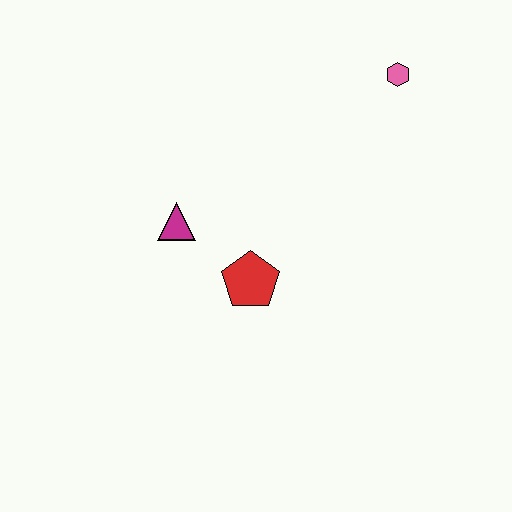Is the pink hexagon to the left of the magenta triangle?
No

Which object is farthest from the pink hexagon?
The magenta triangle is farthest from the pink hexagon.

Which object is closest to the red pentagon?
The magenta triangle is closest to the red pentagon.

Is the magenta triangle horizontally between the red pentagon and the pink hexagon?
No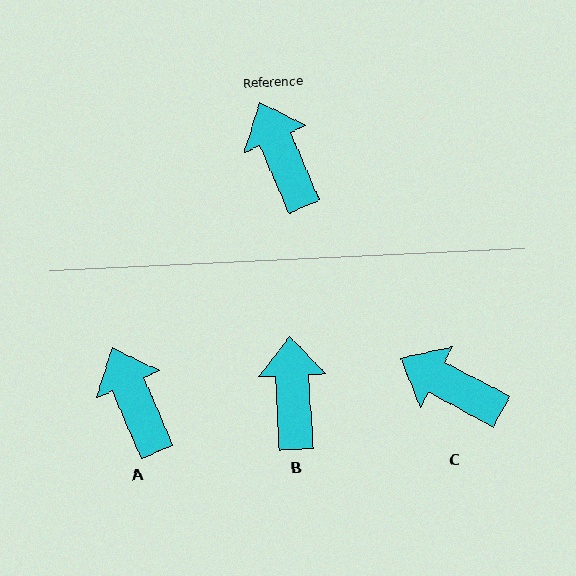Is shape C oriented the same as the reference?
No, it is off by about 39 degrees.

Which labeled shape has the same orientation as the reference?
A.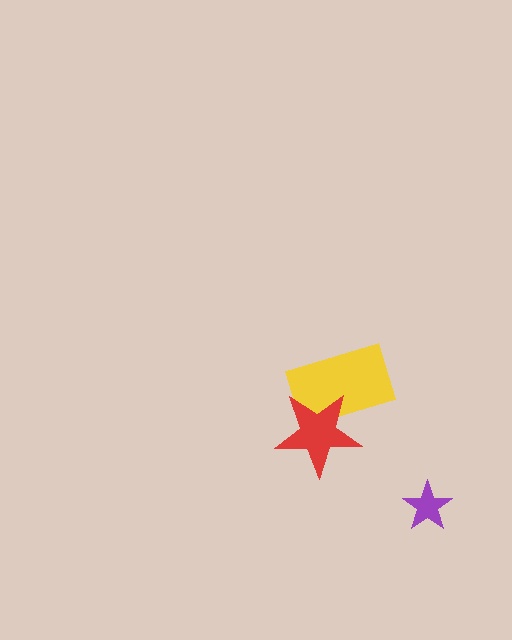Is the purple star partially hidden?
No, no other shape covers it.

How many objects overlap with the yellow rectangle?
1 object overlaps with the yellow rectangle.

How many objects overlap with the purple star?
0 objects overlap with the purple star.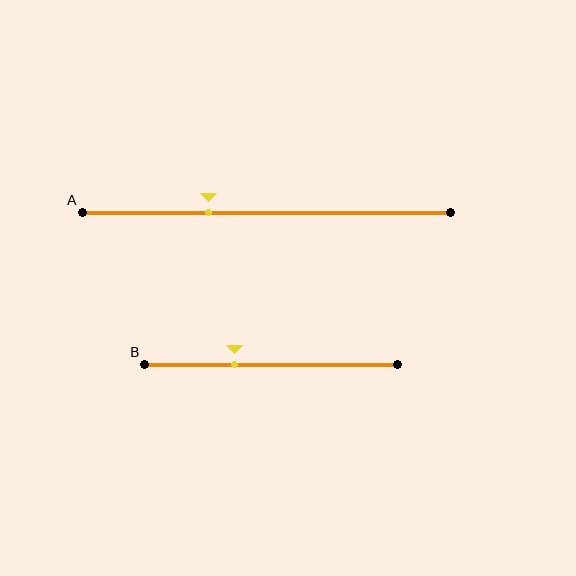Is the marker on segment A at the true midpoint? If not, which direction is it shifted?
No, the marker on segment A is shifted to the left by about 16% of the segment length.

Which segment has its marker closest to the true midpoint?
Segment B has its marker closest to the true midpoint.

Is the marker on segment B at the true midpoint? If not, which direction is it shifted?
No, the marker on segment B is shifted to the left by about 15% of the segment length.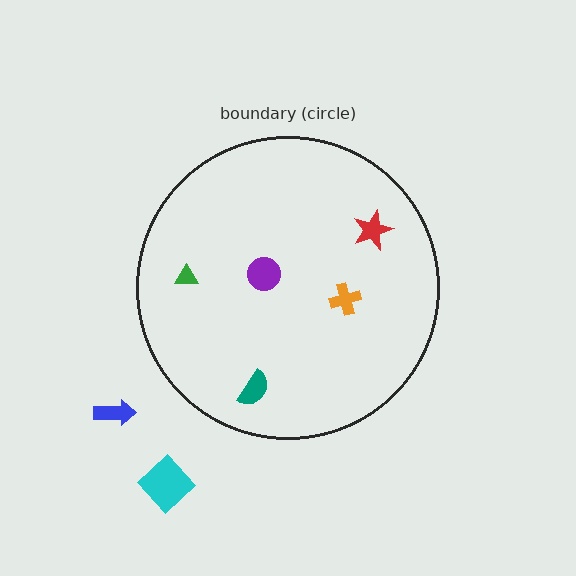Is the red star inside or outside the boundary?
Inside.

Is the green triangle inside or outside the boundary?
Inside.